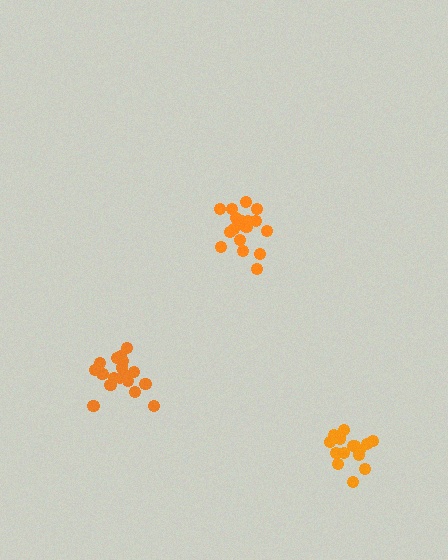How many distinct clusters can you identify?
There are 3 distinct clusters.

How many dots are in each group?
Group 1: 15 dots, Group 2: 18 dots, Group 3: 18 dots (51 total).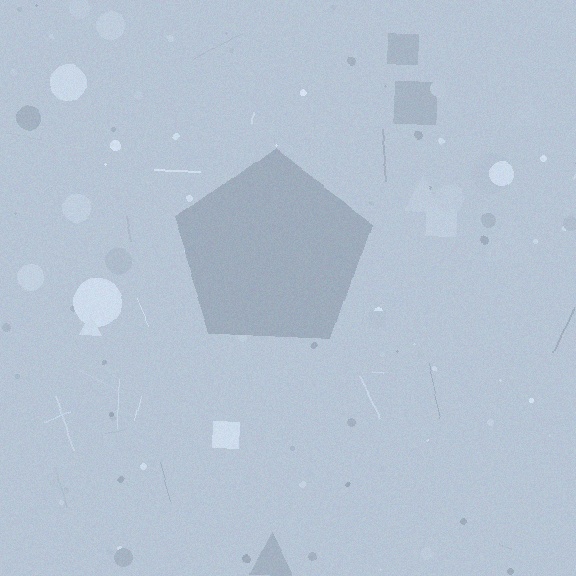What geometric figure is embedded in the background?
A pentagon is embedded in the background.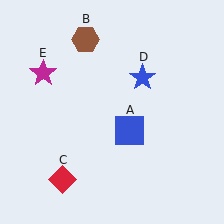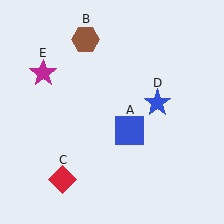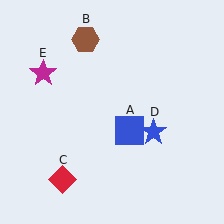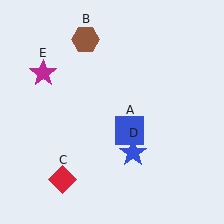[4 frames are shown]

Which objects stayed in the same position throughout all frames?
Blue square (object A) and brown hexagon (object B) and red diamond (object C) and magenta star (object E) remained stationary.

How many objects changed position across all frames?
1 object changed position: blue star (object D).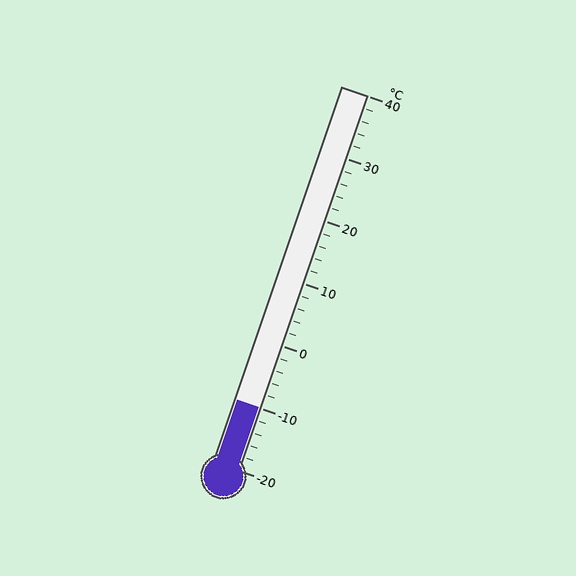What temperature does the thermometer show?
The thermometer shows approximately -10°C.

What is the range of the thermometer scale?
The thermometer scale ranges from -20°C to 40°C.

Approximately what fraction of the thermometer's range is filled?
The thermometer is filled to approximately 15% of its range.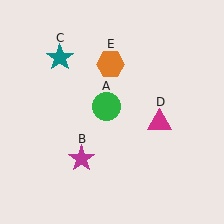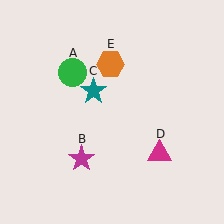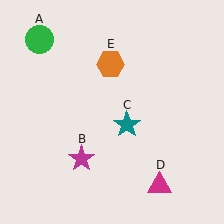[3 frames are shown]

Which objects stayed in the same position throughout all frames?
Magenta star (object B) and orange hexagon (object E) remained stationary.